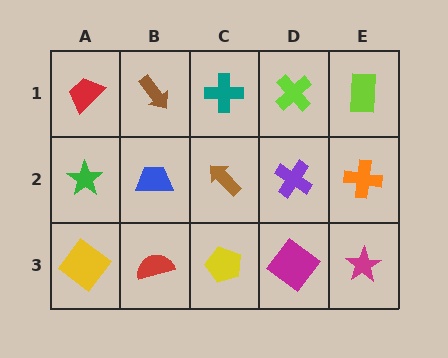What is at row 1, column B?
A brown arrow.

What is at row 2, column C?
A brown arrow.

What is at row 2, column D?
A purple cross.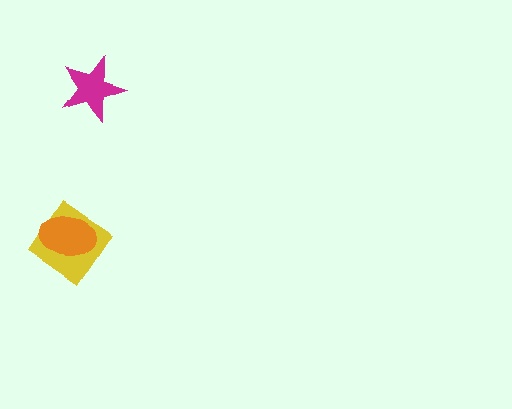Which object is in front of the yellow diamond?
The orange ellipse is in front of the yellow diamond.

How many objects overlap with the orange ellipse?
1 object overlaps with the orange ellipse.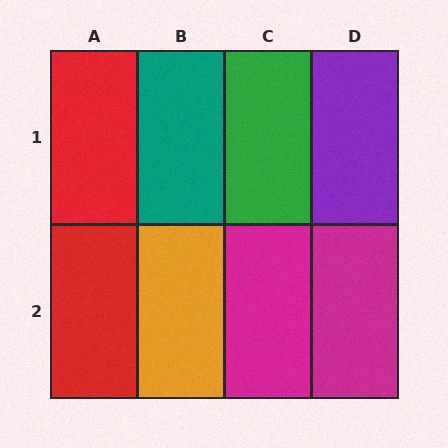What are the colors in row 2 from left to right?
Red, orange, magenta, magenta.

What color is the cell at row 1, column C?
Green.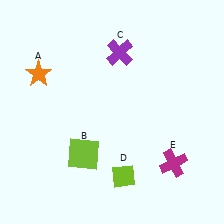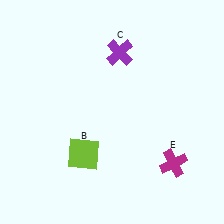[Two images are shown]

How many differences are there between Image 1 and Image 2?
There are 2 differences between the two images.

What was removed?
The orange star (A), the lime diamond (D) were removed in Image 2.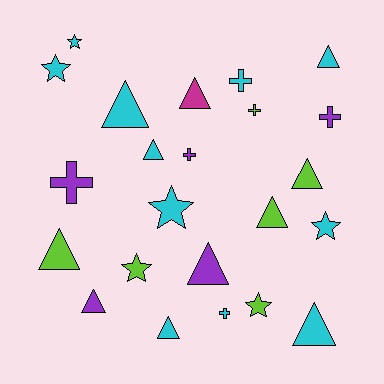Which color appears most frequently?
Cyan, with 11 objects.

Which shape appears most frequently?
Triangle, with 11 objects.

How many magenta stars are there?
There are no magenta stars.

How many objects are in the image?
There are 23 objects.